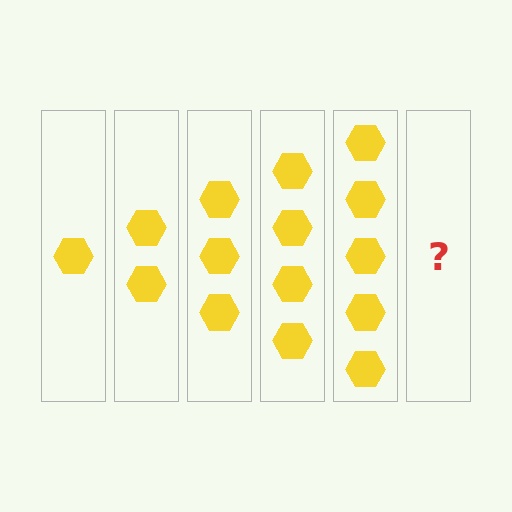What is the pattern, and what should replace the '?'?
The pattern is that each step adds one more hexagon. The '?' should be 6 hexagons.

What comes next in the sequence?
The next element should be 6 hexagons.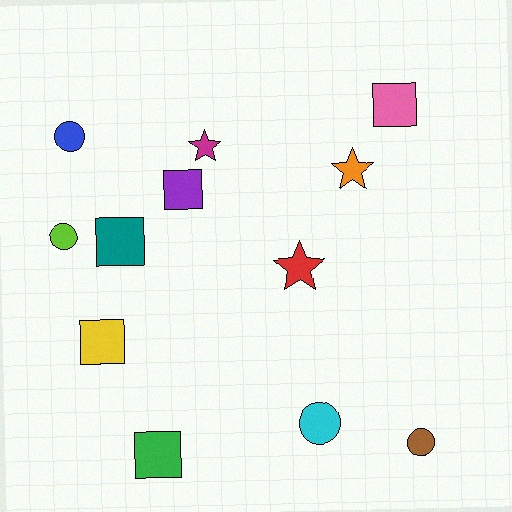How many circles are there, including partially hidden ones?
There are 4 circles.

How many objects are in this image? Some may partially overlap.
There are 12 objects.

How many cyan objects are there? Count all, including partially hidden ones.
There is 1 cyan object.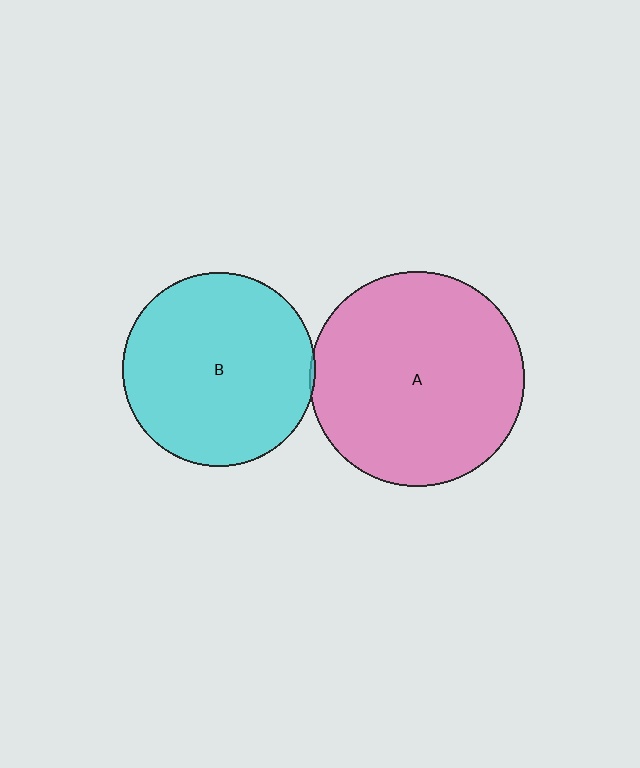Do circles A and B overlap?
Yes.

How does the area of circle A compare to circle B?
Approximately 1.2 times.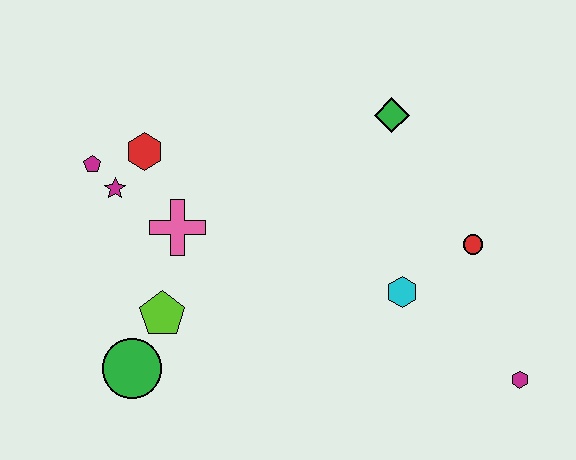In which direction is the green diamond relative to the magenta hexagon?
The green diamond is above the magenta hexagon.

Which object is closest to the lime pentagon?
The green circle is closest to the lime pentagon.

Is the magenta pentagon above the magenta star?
Yes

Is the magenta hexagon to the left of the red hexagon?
No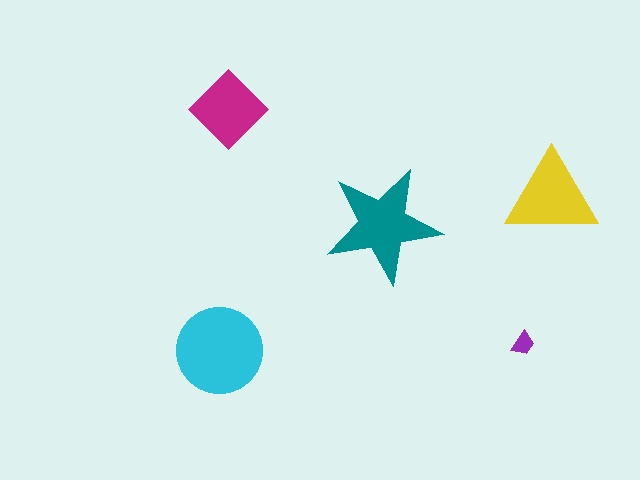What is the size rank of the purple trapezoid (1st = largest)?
5th.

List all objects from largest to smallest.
The cyan circle, the teal star, the yellow triangle, the magenta diamond, the purple trapezoid.